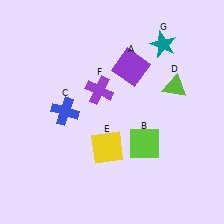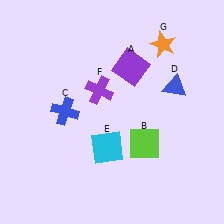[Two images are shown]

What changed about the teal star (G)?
In Image 1, G is teal. In Image 2, it changed to orange.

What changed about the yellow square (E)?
In Image 1, E is yellow. In Image 2, it changed to cyan.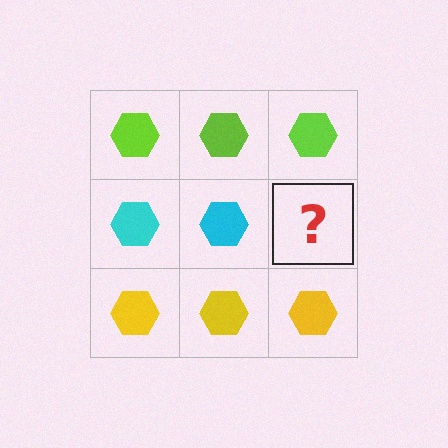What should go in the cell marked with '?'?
The missing cell should contain a cyan hexagon.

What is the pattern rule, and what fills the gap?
The rule is that each row has a consistent color. The gap should be filled with a cyan hexagon.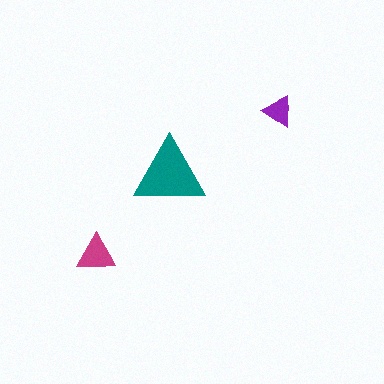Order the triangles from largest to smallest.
the teal one, the magenta one, the purple one.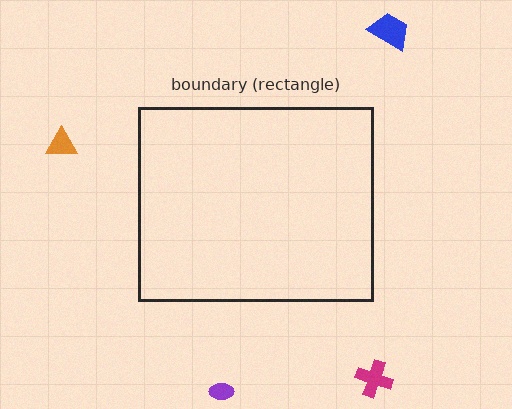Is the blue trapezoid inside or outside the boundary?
Outside.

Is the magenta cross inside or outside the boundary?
Outside.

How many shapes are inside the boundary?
0 inside, 4 outside.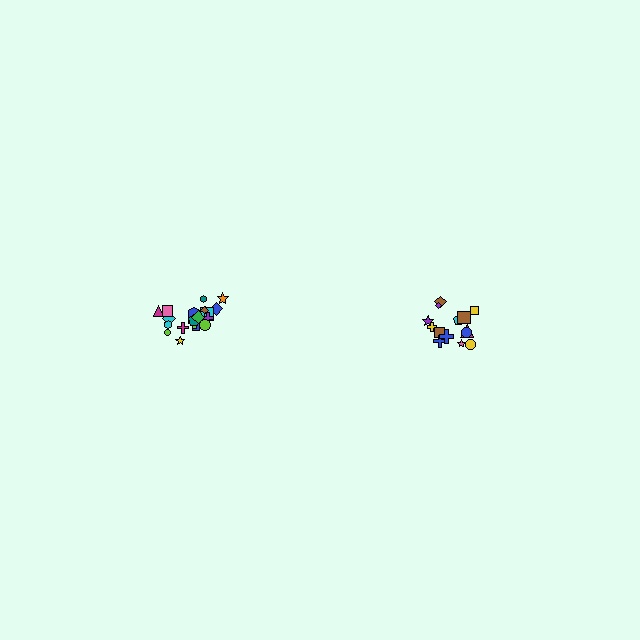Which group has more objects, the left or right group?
The left group.